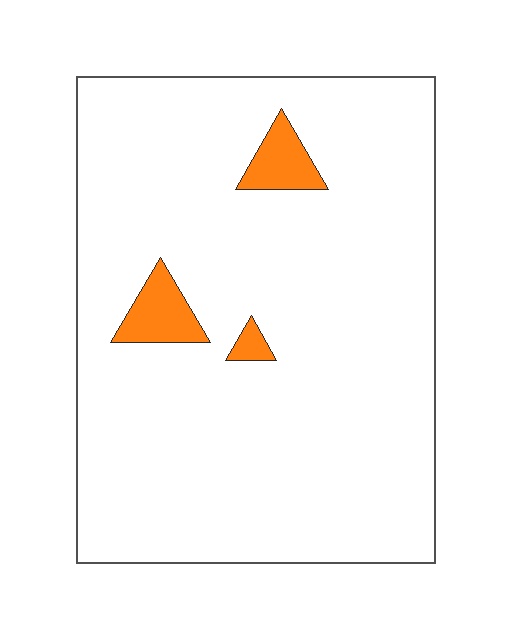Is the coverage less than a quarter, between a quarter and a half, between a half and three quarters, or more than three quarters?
Less than a quarter.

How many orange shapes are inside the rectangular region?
3.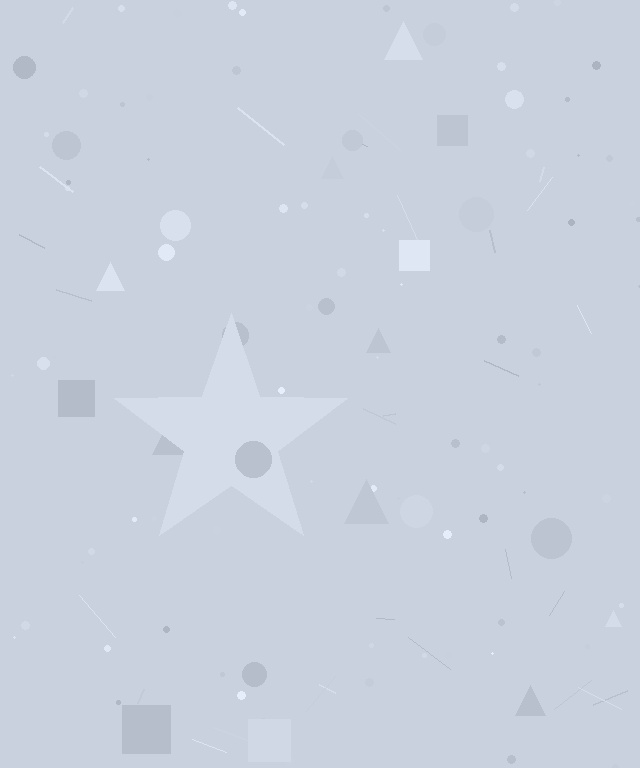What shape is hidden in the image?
A star is hidden in the image.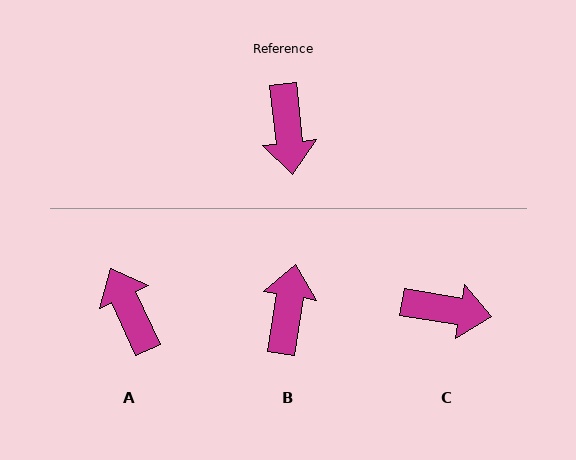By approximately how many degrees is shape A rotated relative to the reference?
Approximately 162 degrees clockwise.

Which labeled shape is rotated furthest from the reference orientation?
B, about 165 degrees away.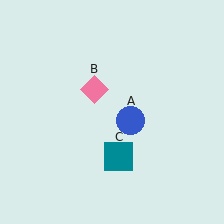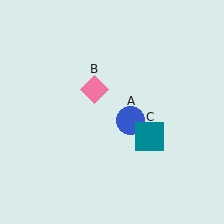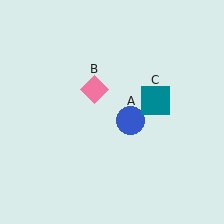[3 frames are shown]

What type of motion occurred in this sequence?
The teal square (object C) rotated counterclockwise around the center of the scene.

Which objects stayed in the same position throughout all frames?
Blue circle (object A) and pink diamond (object B) remained stationary.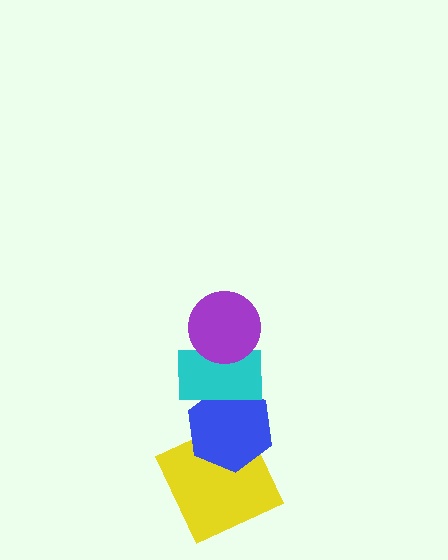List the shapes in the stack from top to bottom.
From top to bottom: the purple circle, the cyan rectangle, the blue hexagon, the yellow square.